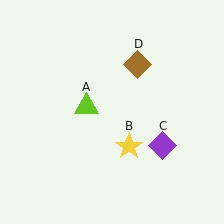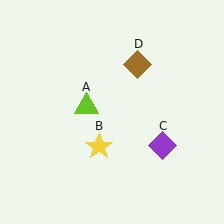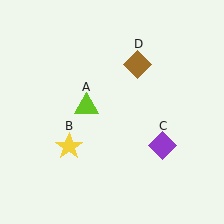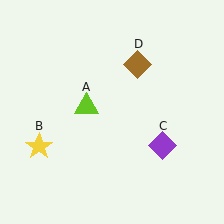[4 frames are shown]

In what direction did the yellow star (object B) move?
The yellow star (object B) moved left.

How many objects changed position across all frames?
1 object changed position: yellow star (object B).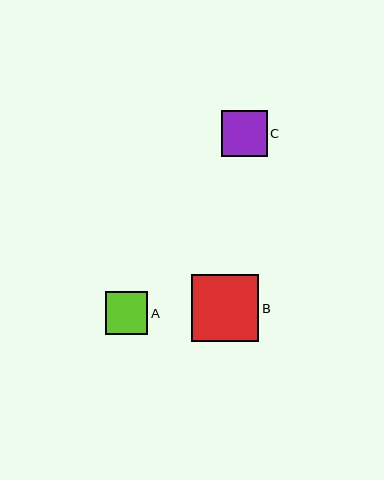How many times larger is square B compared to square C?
Square B is approximately 1.5 times the size of square C.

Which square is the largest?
Square B is the largest with a size of approximately 67 pixels.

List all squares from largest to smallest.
From largest to smallest: B, C, A.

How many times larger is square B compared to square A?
Square B is approximately 1.6 times the size of square A.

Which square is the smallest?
Square A is the smallest with a size of approximately 42 pixels.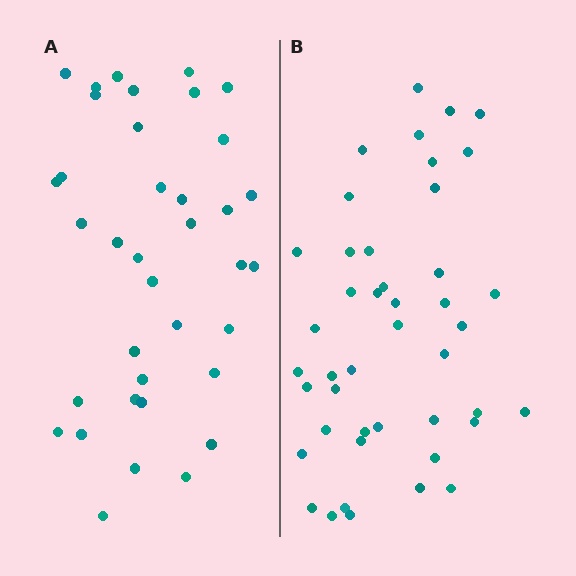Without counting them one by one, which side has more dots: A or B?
Region B (the right region) has more dots.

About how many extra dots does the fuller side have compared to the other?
Region B has roughly 8 or so more dots than region A.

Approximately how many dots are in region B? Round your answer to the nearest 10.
About 40 dots. (The exact count is 44, which rounds to 40.)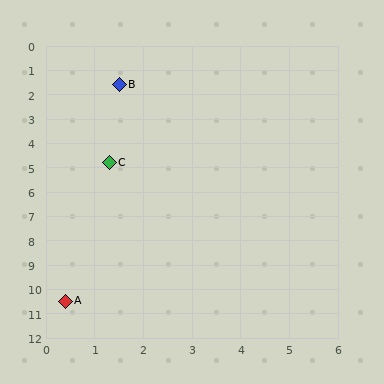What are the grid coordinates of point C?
Point C is at approximately (1.3, 4.8).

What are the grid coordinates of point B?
Point B is at approximately (1.5, 1.6).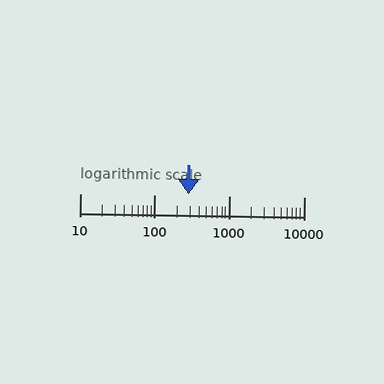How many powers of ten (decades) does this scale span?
The scale spans 3 decades, from 10 to 10000.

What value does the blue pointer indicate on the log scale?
The pointer indicates approximately 280.